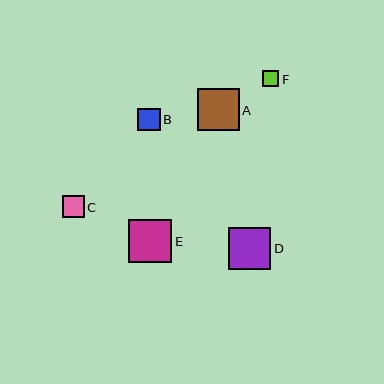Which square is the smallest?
Square F is the smallest with a size of approximately 16 pixels.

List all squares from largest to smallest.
From largest to smallest: E, A, D, B, C, F.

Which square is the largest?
Square E is the largest with a size of approximately 43 pixels.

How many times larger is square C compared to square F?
Square C is approximately 1.4 times the size of square F.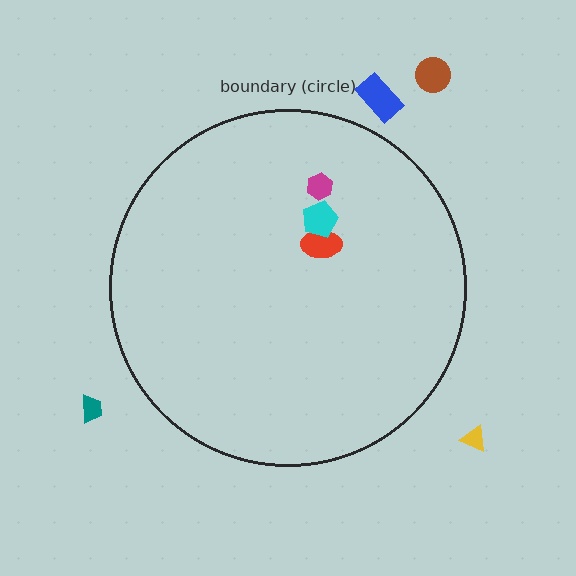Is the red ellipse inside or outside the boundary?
Inside.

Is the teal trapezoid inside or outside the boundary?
Outside.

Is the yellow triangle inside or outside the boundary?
Outside.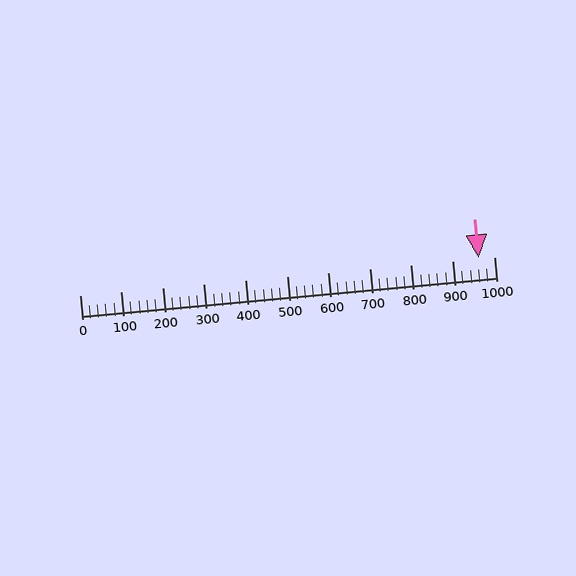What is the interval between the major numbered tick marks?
The major tick marks are spaced 100 units apart.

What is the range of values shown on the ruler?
The ruler shows values from 0 to 1000.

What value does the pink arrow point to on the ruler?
The pink arrow points to approximately 964.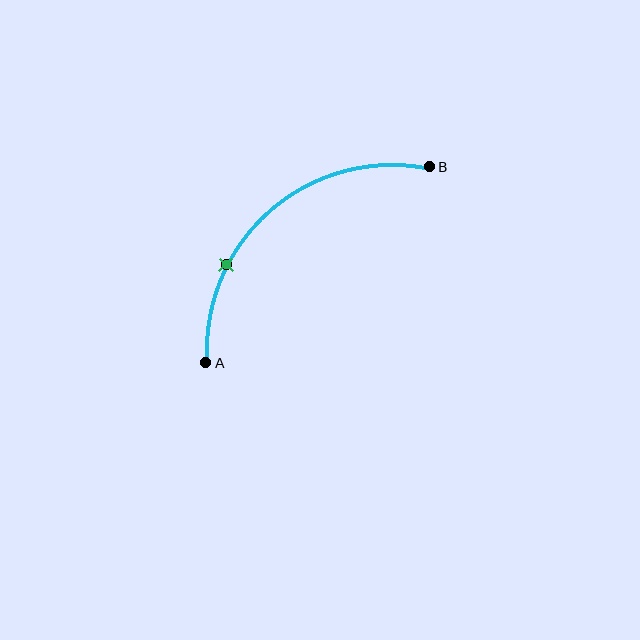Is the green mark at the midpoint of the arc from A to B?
No. The green mark lies on the arc but is closer to endpoint A. The arc midpoint would be at the point on the curve equidistant along the arc from both A and B.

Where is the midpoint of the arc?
The arc midpoint is the point on the curve farthest from the straight line joining A and B. It sits above and to the left of that line.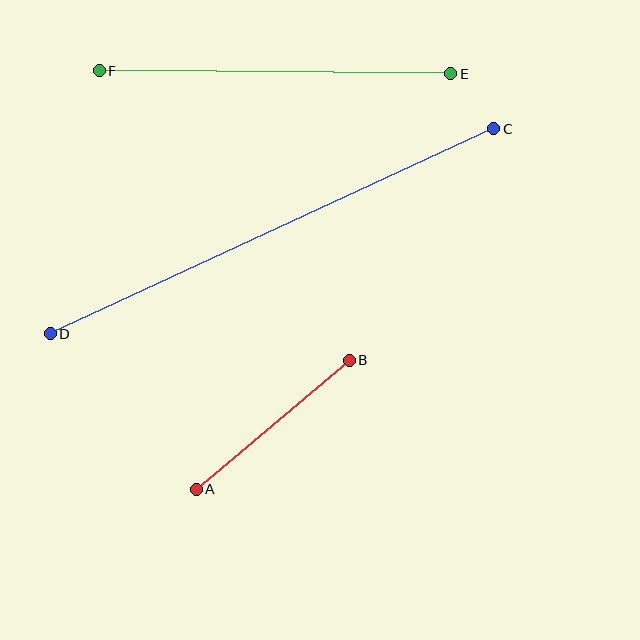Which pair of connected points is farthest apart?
Points C and D are farthest apart.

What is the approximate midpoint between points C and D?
The midpoint is at approximately (272, 231) pixels.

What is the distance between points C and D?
The distance is approximately 488 pixels.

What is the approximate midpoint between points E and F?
The midpoint is at approximately (275, 72) pixels.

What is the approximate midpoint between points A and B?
The midpoint is at approximately (273, 425) pixels.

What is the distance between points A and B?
The distance is approximately 200 pixels.